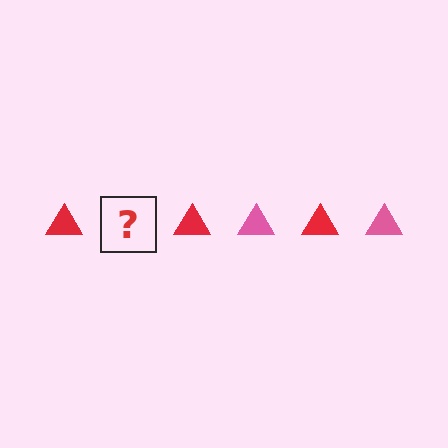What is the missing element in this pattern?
The missing element is a pink triangle.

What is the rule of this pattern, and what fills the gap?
The rule is that the pattern cycles through red, pink triangles. The gap should be filled with a pink triangle.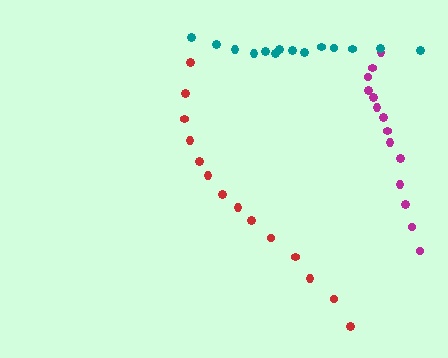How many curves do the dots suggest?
There are 3 distinct paths.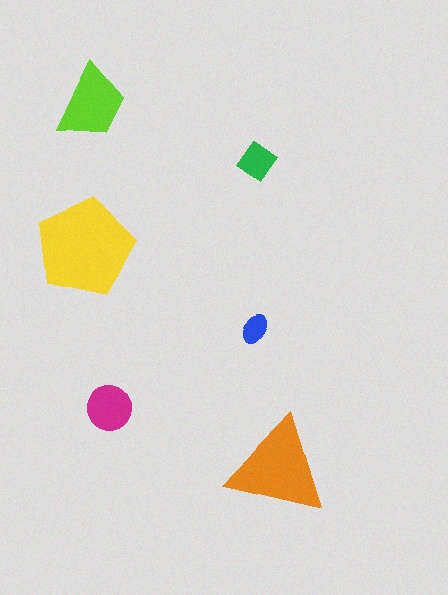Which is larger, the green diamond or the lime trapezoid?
The lime trapezoid.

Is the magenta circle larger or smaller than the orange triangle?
Smaller.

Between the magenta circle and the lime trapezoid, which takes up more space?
The lime trapezoid.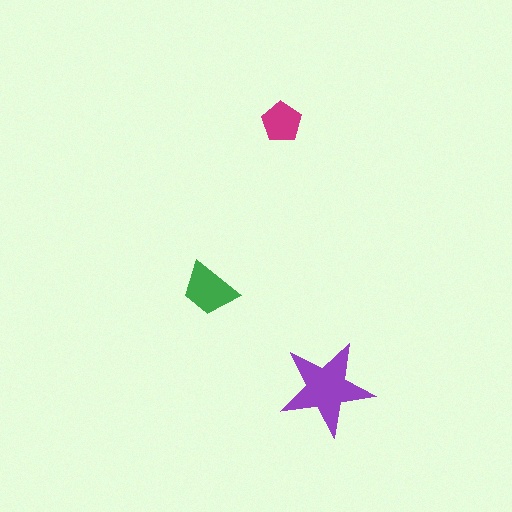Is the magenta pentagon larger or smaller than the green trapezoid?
Smaller.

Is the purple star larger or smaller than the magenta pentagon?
Larger.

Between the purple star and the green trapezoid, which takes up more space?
The purple star.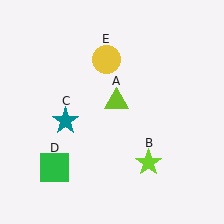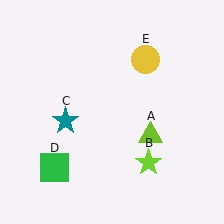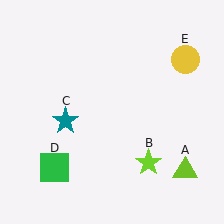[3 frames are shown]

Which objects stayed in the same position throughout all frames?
Lime star (object B) and teal star (object C) and green square (object D) remained stationary.